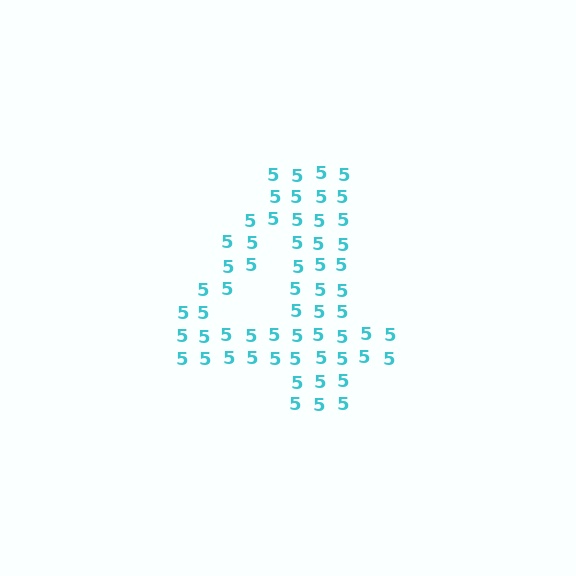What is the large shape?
The large shape is the digit 4.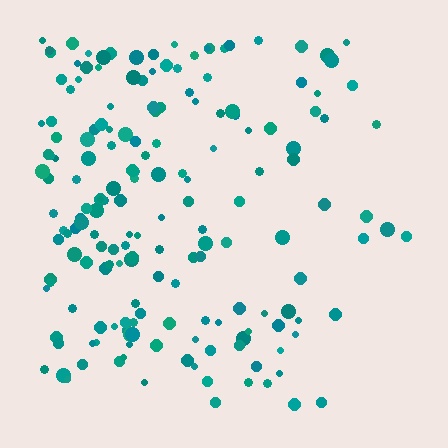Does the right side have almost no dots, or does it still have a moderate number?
Still a moderate number, just noticeably fewer than the left.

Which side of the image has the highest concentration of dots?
The left.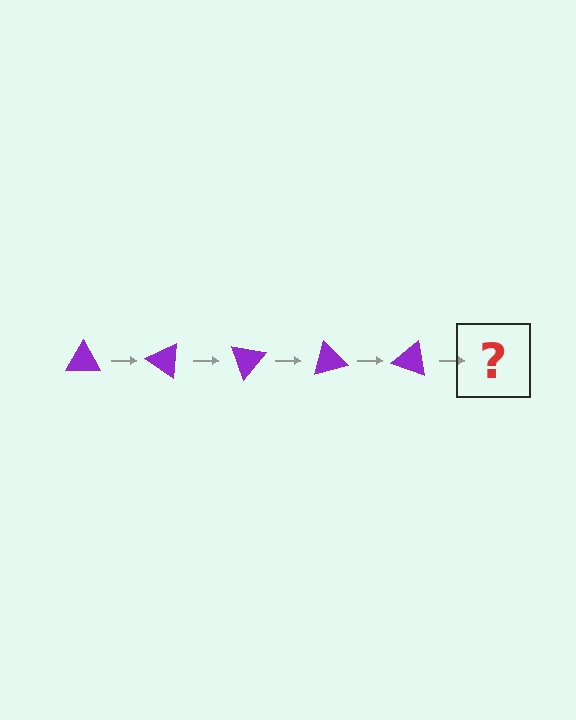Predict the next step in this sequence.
The next step is a purple triangle rotated 175 degrees.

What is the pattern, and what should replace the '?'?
The pattern is that the triangle rotates 35 degrees each step. The '?' should be a purple triangle rotated 175 degrees.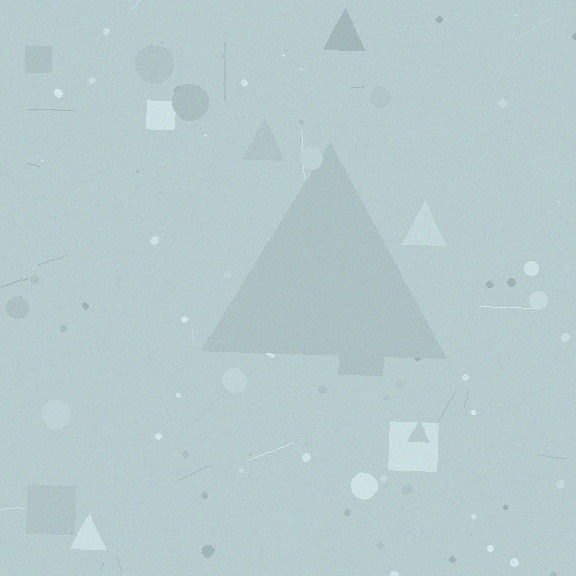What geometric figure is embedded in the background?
A triangle is embedded in the background.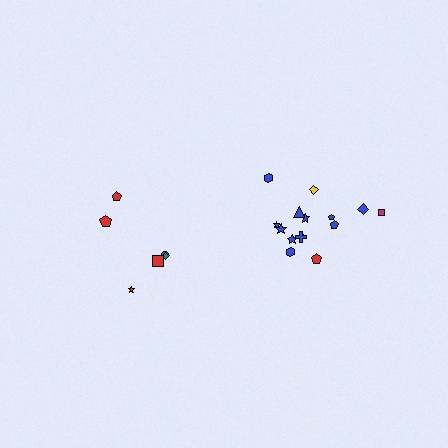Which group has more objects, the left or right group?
The right group.